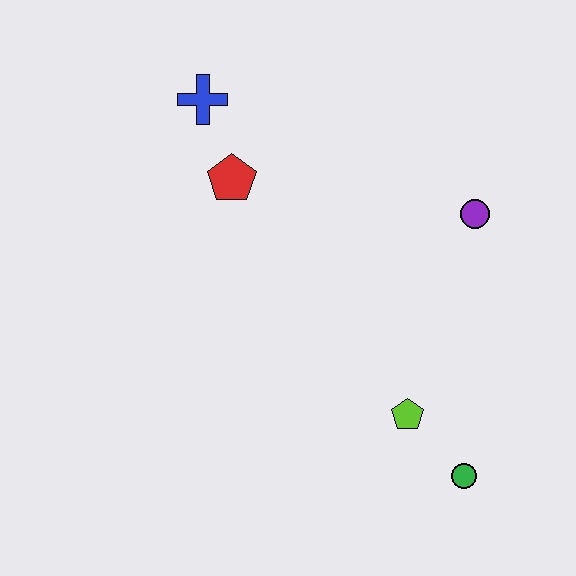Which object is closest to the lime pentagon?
The green circle is closest to the lime pentagon.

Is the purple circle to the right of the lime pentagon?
Yes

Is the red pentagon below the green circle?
No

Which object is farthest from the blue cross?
The green circle is farthest from the blue cross.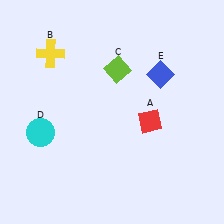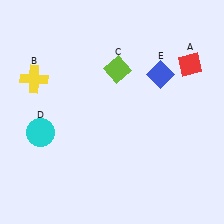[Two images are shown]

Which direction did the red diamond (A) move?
The red diamond (A) moved up.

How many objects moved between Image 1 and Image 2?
2 objects moved between the two images.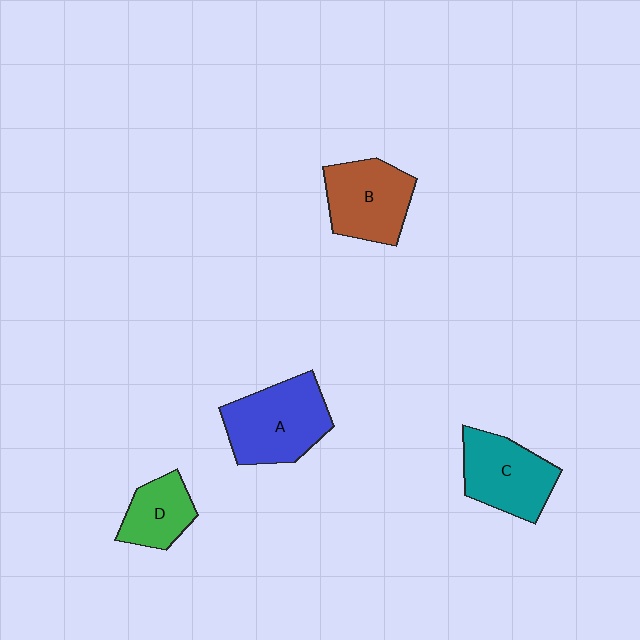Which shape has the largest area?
Shape A (blue).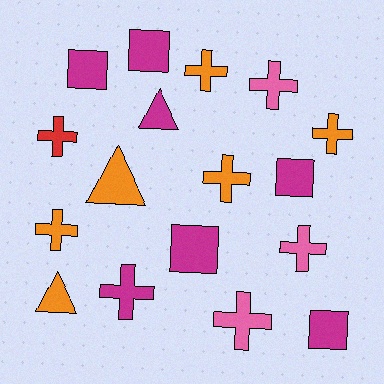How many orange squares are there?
There are no orange squares.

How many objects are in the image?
There are 17 objects.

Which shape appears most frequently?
Cross, with 9 objects.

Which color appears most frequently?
Magenta, with 7 objects.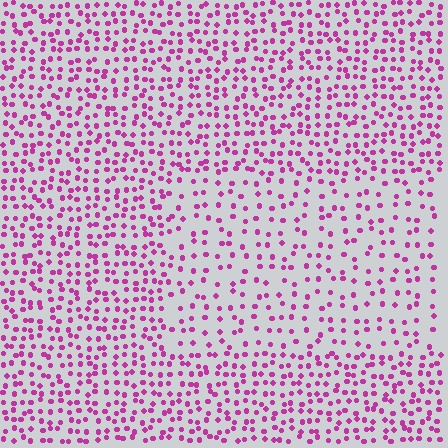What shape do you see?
I see a rectangle.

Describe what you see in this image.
The image contains small magenta elements arranged at two different densities. A rectangle-shaped region is visible where the elements are less densely packed than the surrounding area.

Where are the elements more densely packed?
The elements are more densely packed outside the rectangle boundary.